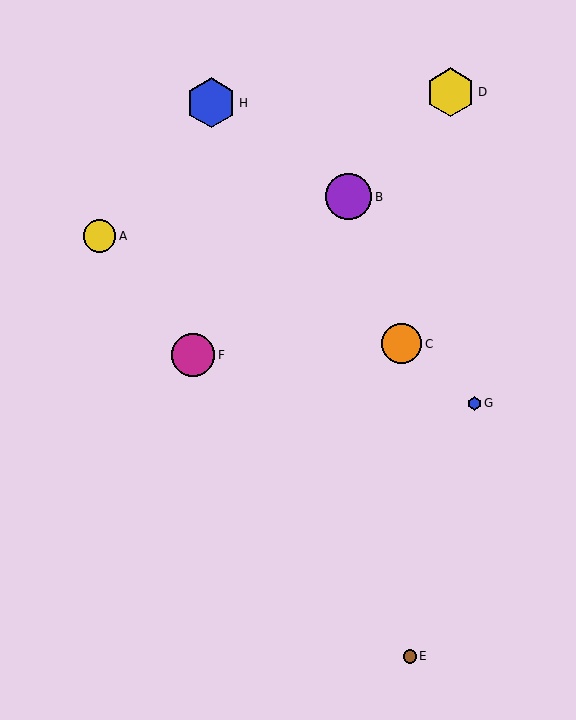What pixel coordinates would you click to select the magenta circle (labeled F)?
Click at (193, 355) to select the magenta circle F.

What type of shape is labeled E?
Shape E is a brown circle.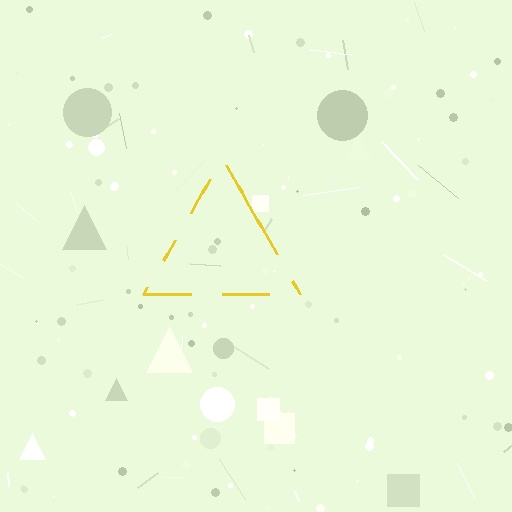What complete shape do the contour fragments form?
The contour fragments form a triangle.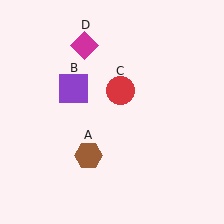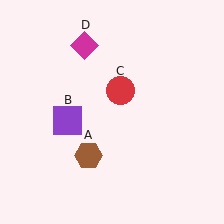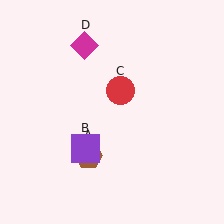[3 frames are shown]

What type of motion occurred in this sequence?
The purple square (object B) rotated counterclockwise around the center of the scene.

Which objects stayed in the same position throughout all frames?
Brown hexagon (object A) and red circle (object C) and magenta diamond (object D) remained stationary.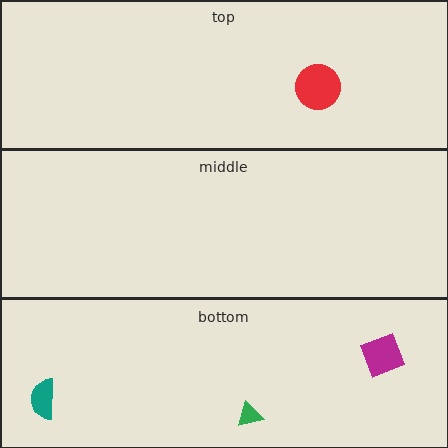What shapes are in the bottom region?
The green triangle, the magenta diamond, the teal semicircle.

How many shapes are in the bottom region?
3.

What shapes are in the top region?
The red circle.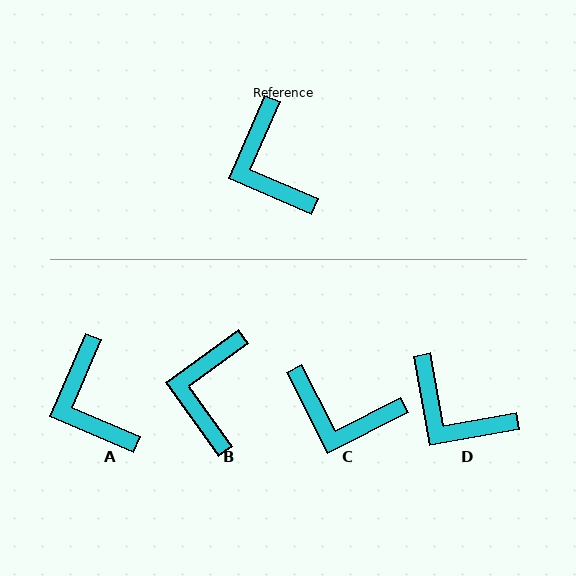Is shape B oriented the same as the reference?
No, it is off by about 31 degrees.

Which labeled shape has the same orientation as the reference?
A.